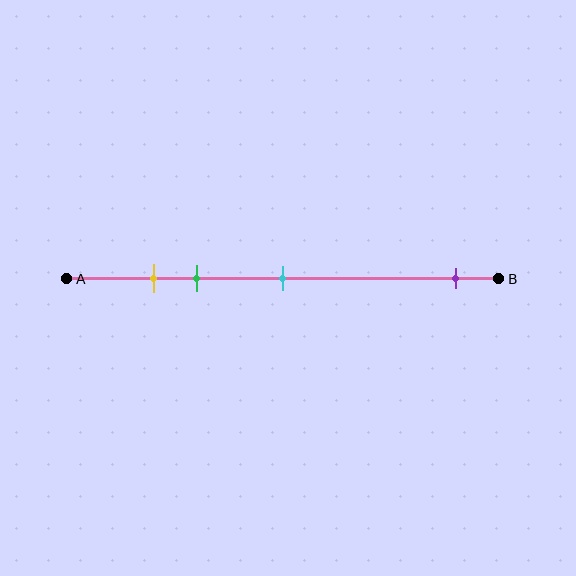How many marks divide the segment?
There are 4 marks dividing the segment.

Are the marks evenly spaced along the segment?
No, the marks are not evenly spaced.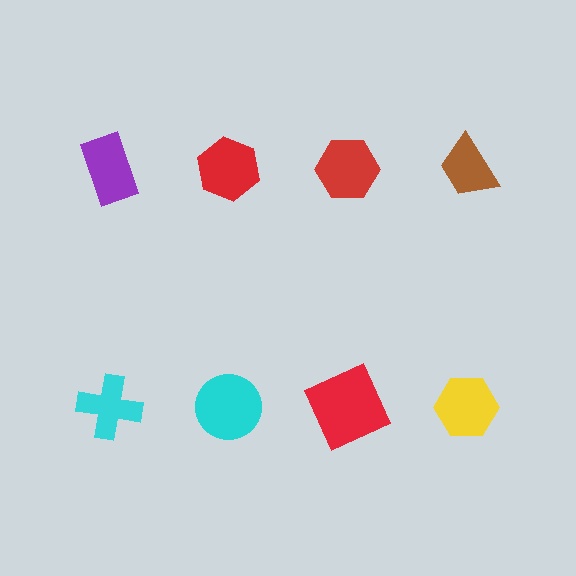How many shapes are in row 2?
4 shapes.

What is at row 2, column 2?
A cyan circle.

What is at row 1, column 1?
A purple rectangle.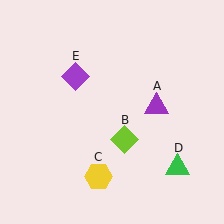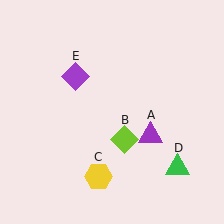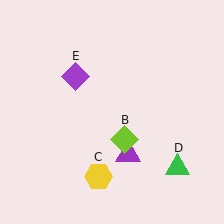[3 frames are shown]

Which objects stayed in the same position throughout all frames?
Lime diamond (object B) and yellow hexagon (object C) and green triangle (object D) and purple diamond (object E) remained stationary.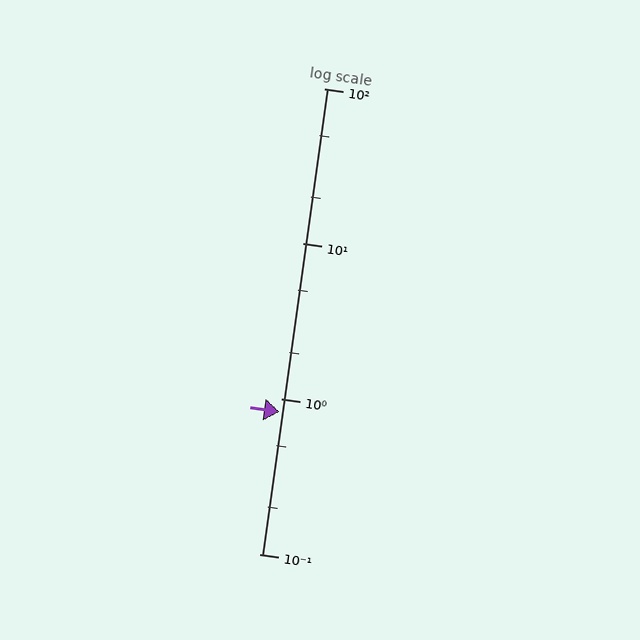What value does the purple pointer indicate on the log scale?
The pointer indicates approximately 0.83.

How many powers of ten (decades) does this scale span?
The scale spans 3 decades, from 0.1 to 100.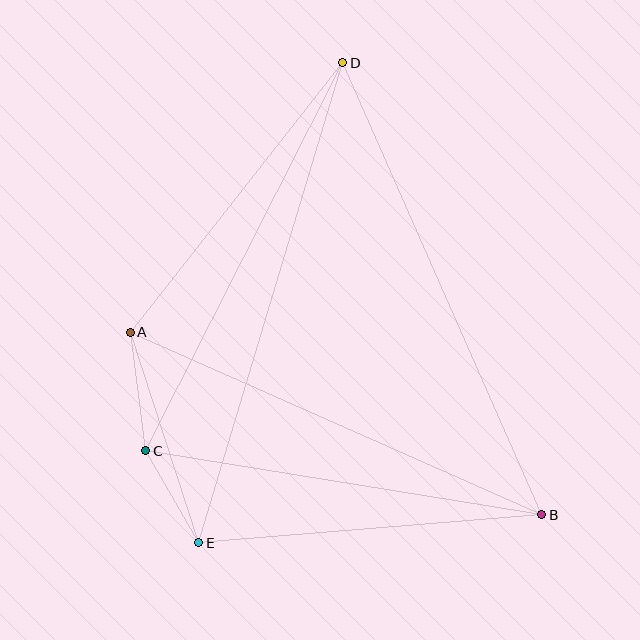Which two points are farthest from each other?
Points D and E are farthest from each other.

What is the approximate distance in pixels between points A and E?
The distance between A and E is approximately 221 pixels.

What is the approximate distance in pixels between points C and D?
The distance between C and D is approximately 435 pixels.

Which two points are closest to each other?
Points C and E are closest to each other.